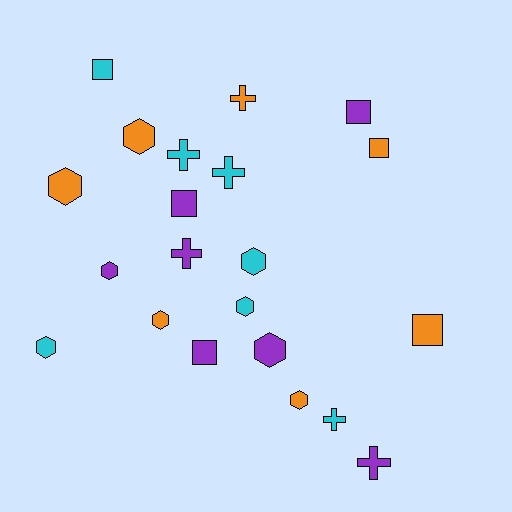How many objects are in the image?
There are 21 objects.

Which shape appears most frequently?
Hexagon, with 9 objects.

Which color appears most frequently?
Cyan, with 7 objects.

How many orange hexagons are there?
There are 4 orange hexagons.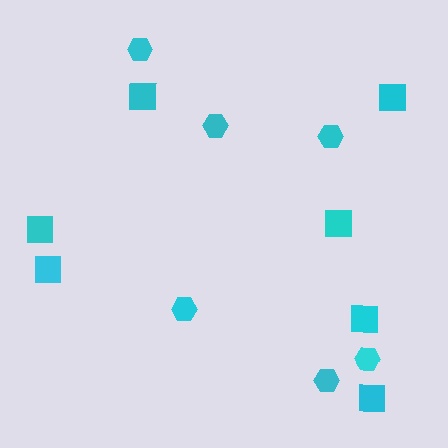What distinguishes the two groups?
There are 2 groups: one group of hexagons (6) and one group of squares (7).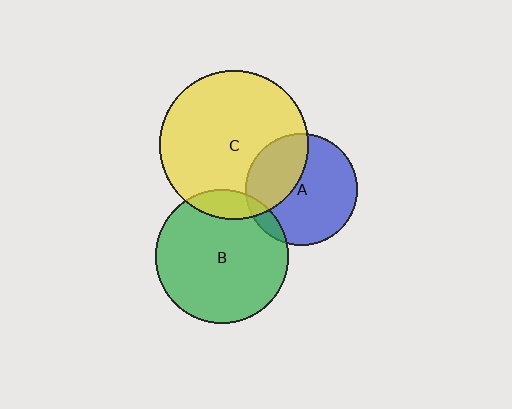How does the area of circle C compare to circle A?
Approximately 1.8 times.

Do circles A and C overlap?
Yes.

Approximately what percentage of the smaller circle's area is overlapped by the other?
Approximately 35%.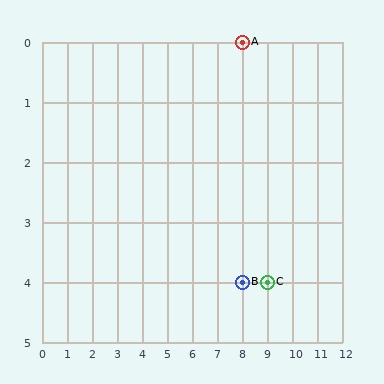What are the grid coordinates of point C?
Point C is at grid coordinates (9, 4).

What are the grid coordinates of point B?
Point B is at grid coordinates (8, 4).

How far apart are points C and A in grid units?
Points C and A are 1 column and 4 rows apart (about 4.1 grid units diagonally).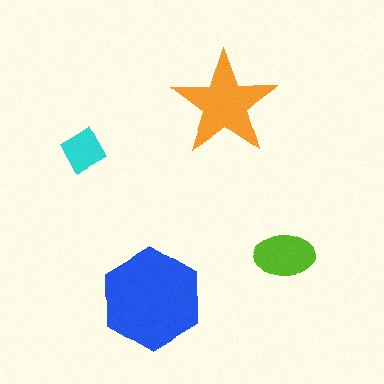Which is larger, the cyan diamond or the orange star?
The orange star.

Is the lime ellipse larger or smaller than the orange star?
Smaller.